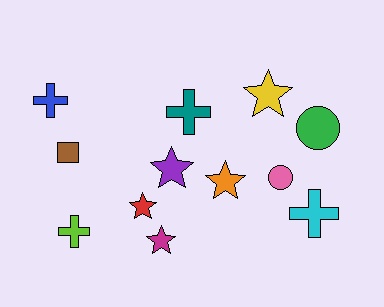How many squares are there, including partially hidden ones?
There is 1 square.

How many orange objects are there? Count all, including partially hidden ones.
There is 1 orange object.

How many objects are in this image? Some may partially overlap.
There are 12 objects.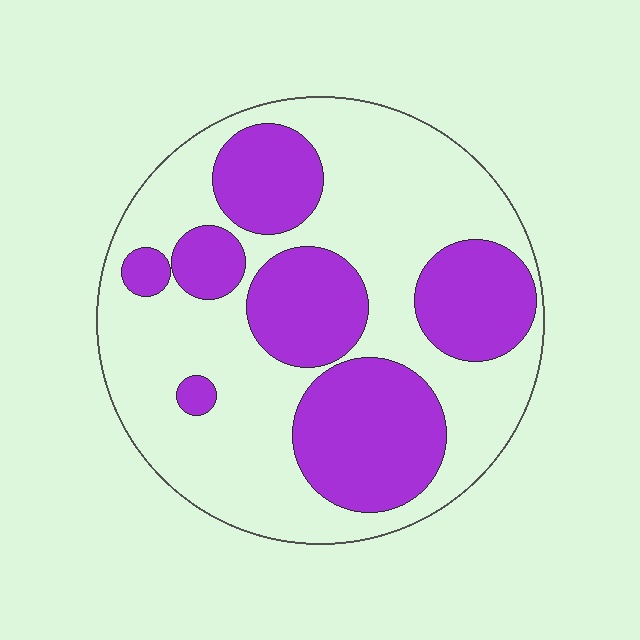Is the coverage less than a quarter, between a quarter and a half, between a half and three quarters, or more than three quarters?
Between a quarter and a half.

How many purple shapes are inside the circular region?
7.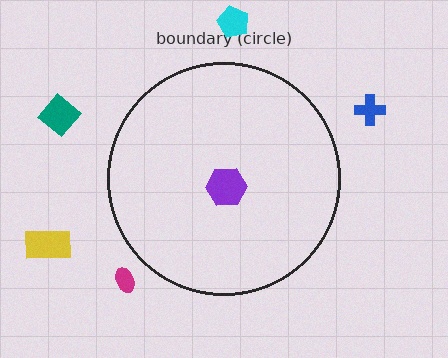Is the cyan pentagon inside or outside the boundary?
Outside.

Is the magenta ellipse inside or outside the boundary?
Outside.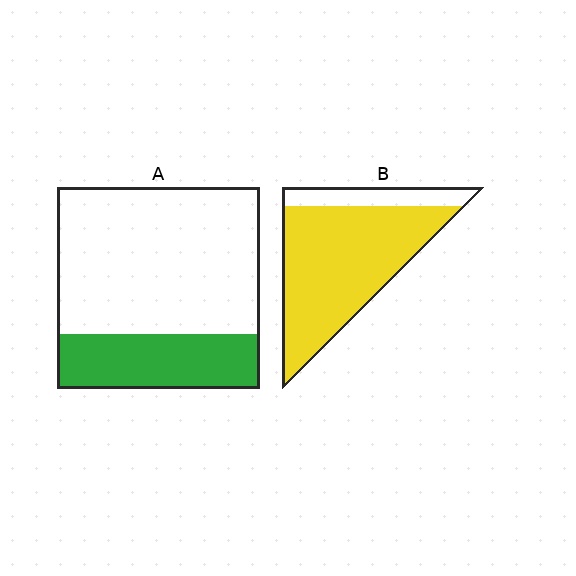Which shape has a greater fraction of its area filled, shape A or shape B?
Shape B.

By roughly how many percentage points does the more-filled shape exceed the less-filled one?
By roughly 55 percentage points (B over A).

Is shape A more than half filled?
No.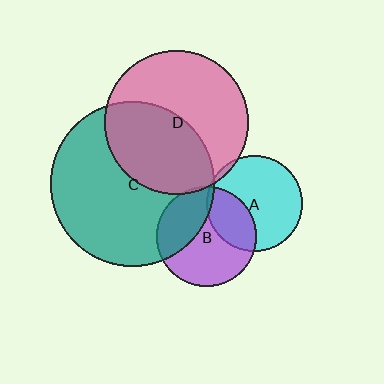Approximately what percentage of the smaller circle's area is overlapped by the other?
Approximately 30%.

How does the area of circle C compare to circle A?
Approximately 3.0 times.